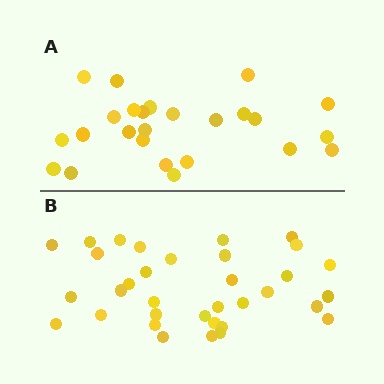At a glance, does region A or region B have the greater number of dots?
Region B (the bottom region) has more dots.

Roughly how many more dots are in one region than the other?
Region B has roughly 8 or so more dots than region A.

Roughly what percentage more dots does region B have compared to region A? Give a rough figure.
About 35% more.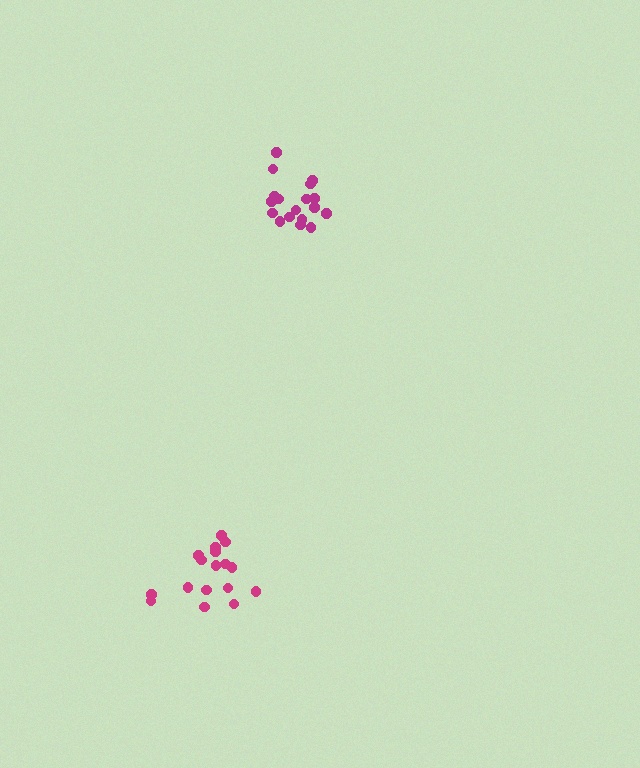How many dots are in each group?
Group 1: 18 dots, Group 2: 17 dots (35 total).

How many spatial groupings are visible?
There are 2 spatial groupings.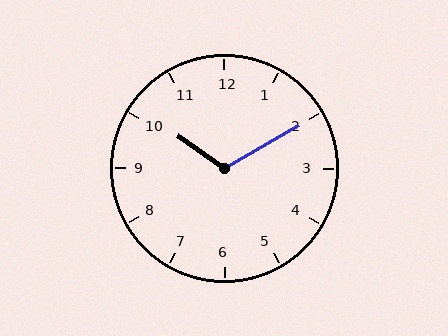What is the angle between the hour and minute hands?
Approximately 115 degrees.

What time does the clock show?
10:10.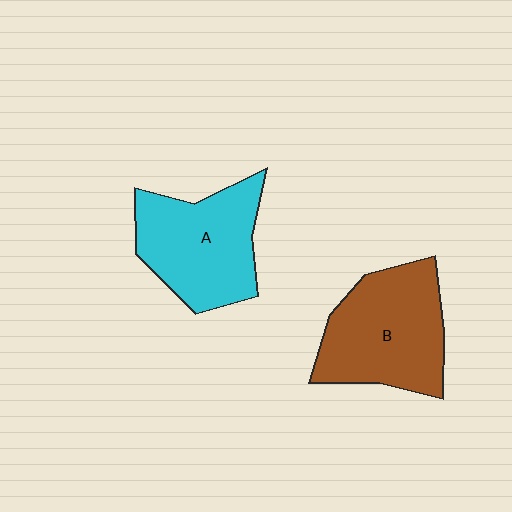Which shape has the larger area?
Shape B (brown).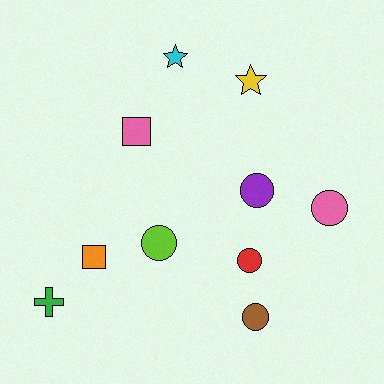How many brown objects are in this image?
There is 1 brown object.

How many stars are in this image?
There are 2 stars.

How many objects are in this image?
There are 10 objects.